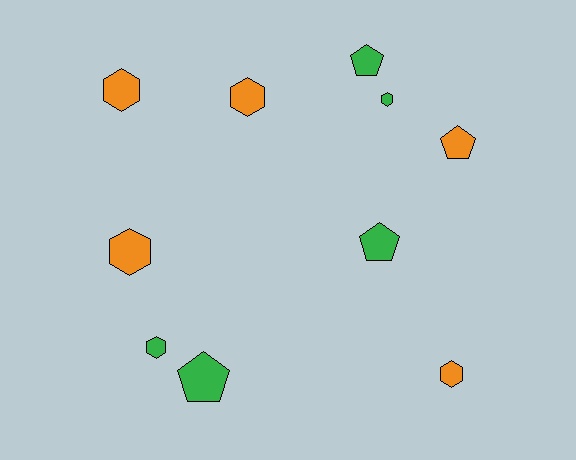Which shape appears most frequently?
Hexagon, with 6 objects.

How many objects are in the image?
There are 10 objects.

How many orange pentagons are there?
There is 1 orange pentagon.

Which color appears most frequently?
Orange, with 5 objects.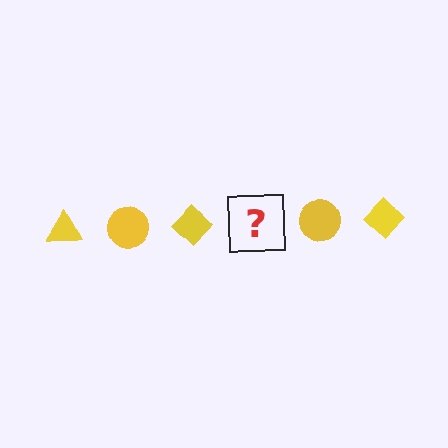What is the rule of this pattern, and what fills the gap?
The rule is that the pattern cycles through triangle, circle, diamond shapes in yellow. The gap should be filled with a yellow triangle.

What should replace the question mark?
The question mark should be replaced with a yellow triangle.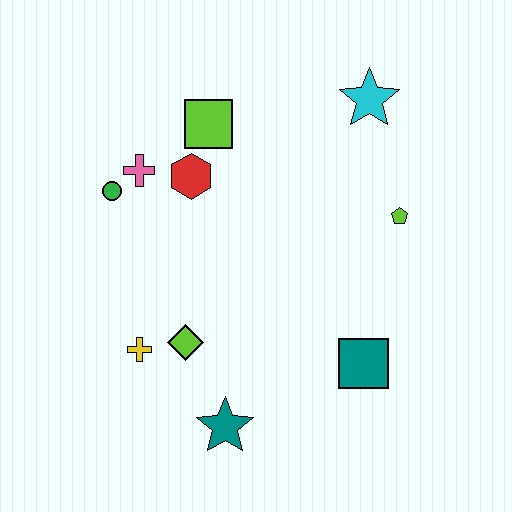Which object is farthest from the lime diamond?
The cyan star is farthest from the lime diamond.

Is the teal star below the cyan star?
Yes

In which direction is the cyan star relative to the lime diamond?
The cyan star is above the lime diamond.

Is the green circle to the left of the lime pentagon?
Yes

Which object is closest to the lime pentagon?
The cyan star is closest to the lime pentagon.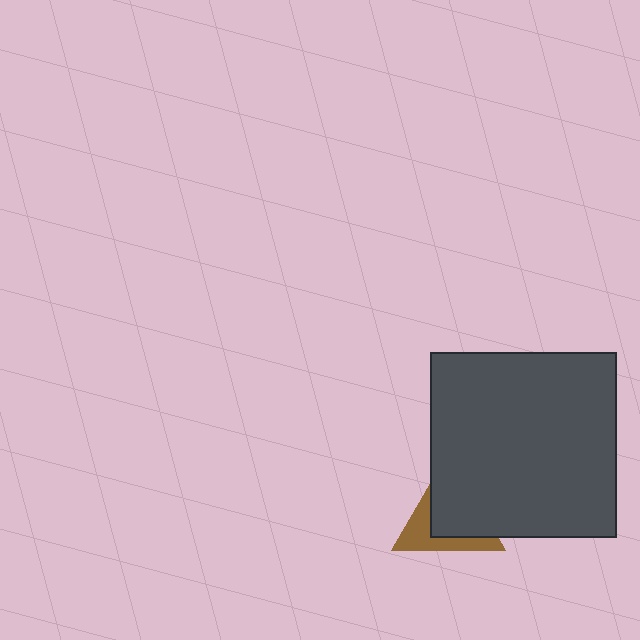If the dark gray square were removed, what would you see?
You would see the complete brown triangle.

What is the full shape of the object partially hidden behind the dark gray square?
The partially hidden object is a brown triangle.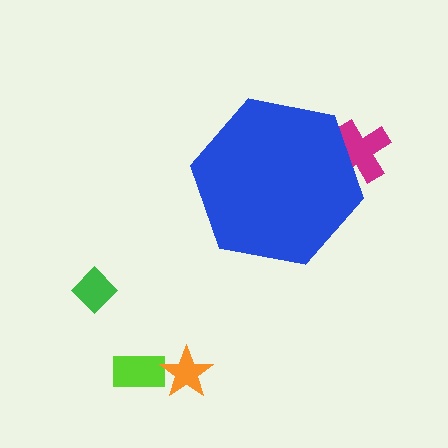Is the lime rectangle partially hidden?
No, the lime rectangle is fully visible.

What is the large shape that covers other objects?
A blue hexagon.